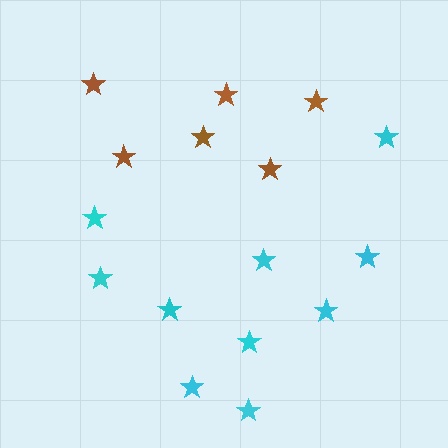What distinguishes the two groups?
There are 2 groups: one group of brown stars (6) and one group of cyan stars (10).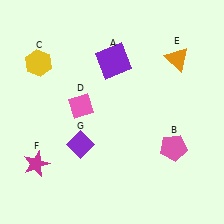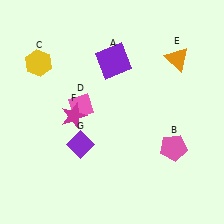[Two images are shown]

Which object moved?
The magenta star (F) moved up.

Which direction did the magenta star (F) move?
The magenta star (F) moved up.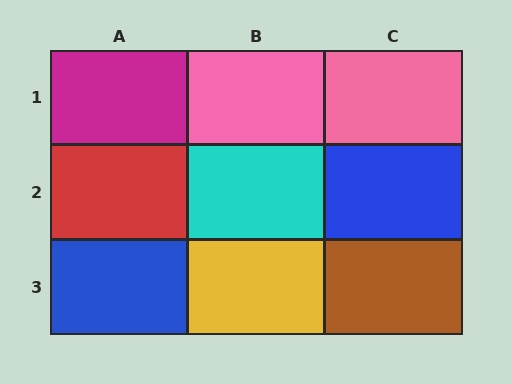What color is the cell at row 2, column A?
Red.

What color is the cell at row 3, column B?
Yellow.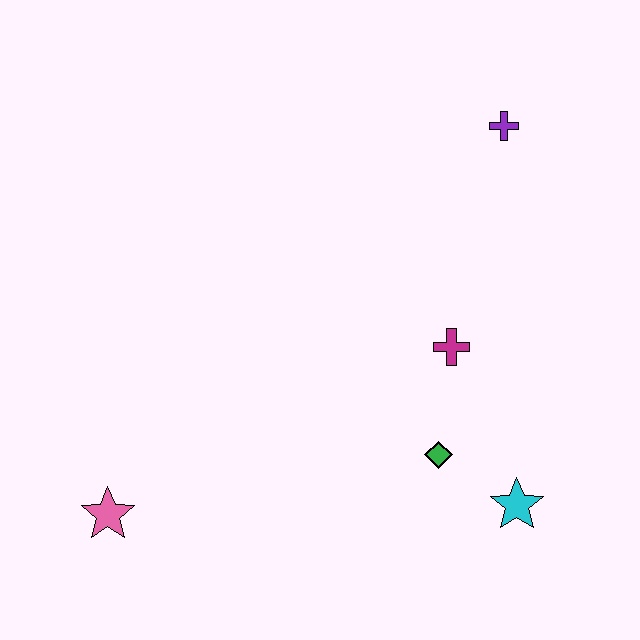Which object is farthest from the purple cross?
The pink star is farthest from the purple cross.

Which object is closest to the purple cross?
The magenta cross is closest to the purple cross.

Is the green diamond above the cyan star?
Yes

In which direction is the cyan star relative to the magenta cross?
The cyan star is below the magenta cross.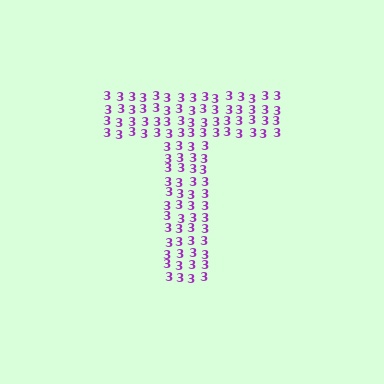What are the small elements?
The small elements are digit 3's.